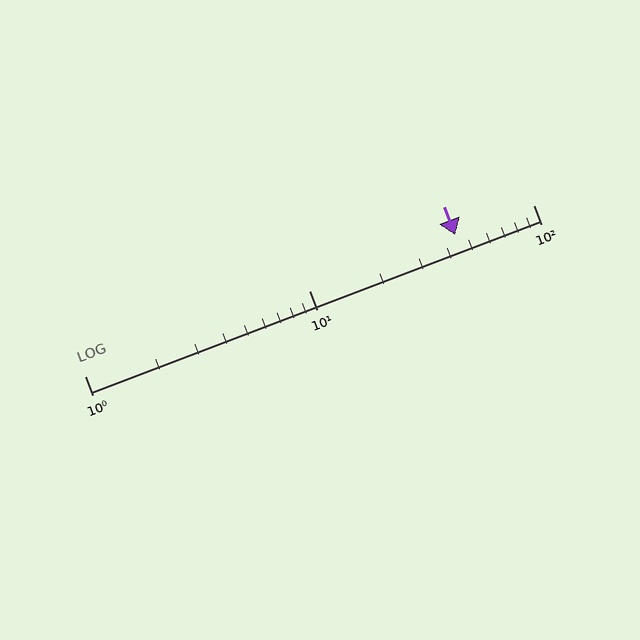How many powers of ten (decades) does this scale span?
The scale spans 2 decades, from 1 to 100.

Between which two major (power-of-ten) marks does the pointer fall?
The pointer is between 10 and 100.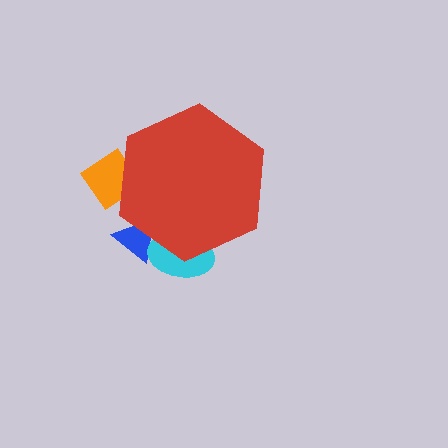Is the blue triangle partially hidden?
Yes, the blue triangle is partially hidden behind the red hexagon.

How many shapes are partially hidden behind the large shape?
3 shapes are partially hidden.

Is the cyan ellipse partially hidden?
Yes, the cyan ellipse is partially hidden behind the red hexagon.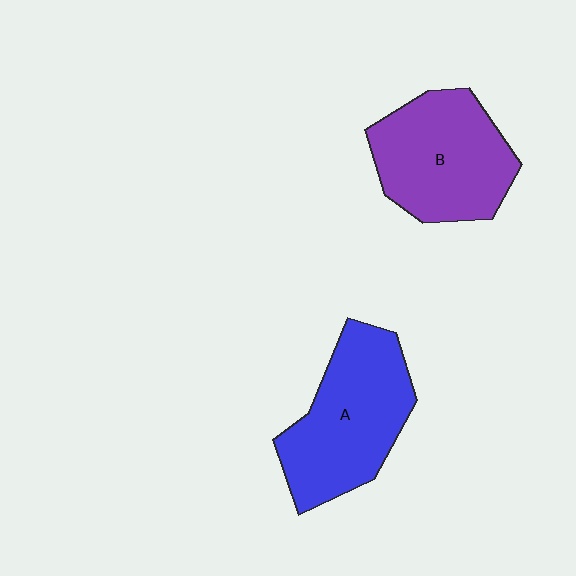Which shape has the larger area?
Shape A (blue).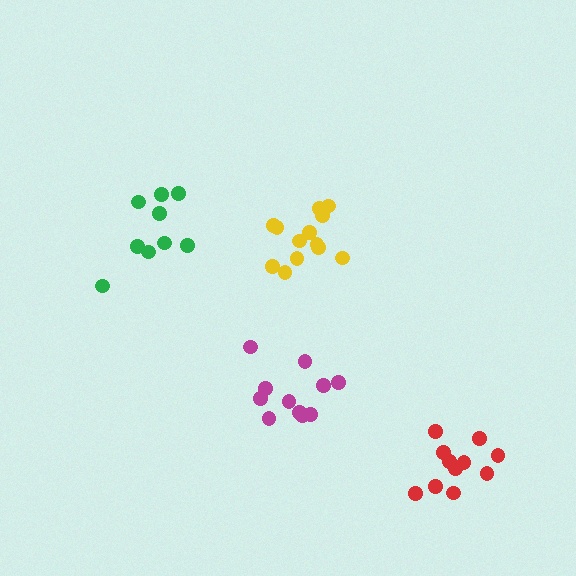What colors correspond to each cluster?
The clusters are colored: green, magenta, red, yellow.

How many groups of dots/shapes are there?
There are 4 groups.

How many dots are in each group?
Group 1: 9 dots, Group 2: 11 dots, Group 3: 11 dots, Group 4: 13 dots (44 total).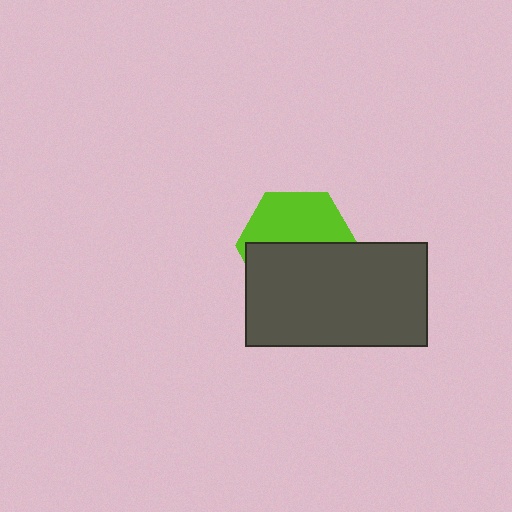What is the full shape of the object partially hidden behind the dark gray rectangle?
The partially hidden object is a lime hexagon.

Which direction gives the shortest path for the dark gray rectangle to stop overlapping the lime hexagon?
Moving down gives the shortest separation.